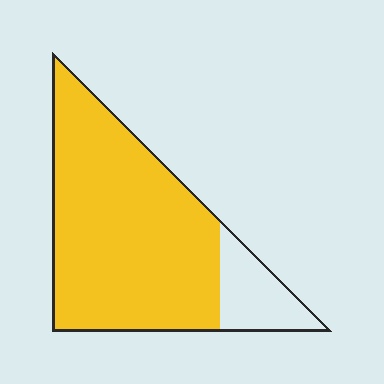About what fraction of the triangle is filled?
About five sixths (5/6).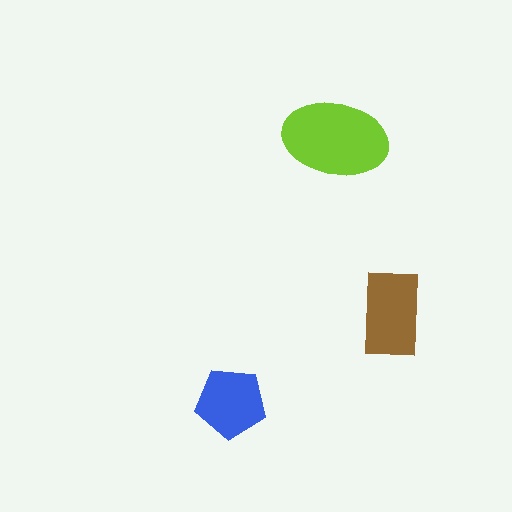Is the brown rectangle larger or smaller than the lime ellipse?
Smaller.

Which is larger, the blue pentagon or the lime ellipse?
The lime ellipse.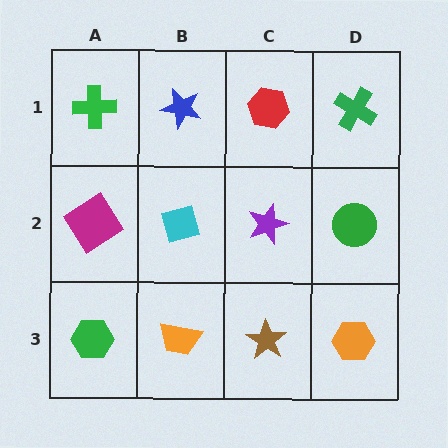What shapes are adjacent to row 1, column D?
A green circle (row 2, column D), a red hexagon (row 1, column C).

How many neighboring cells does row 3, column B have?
3.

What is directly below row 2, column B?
An orange trapezoid.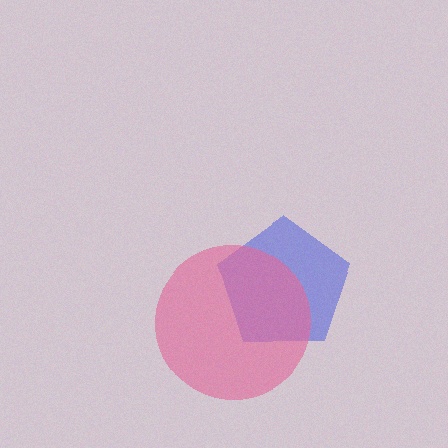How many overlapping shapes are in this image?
There are 2 overlapping shapes in the image.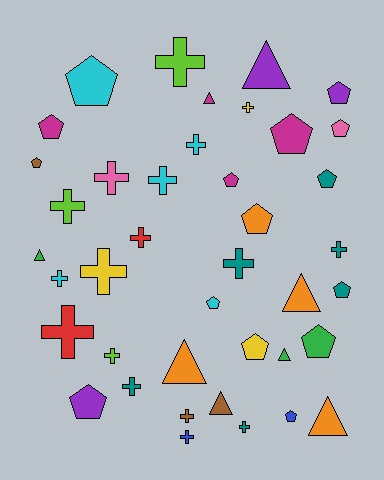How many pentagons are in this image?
There are 15 pentagons.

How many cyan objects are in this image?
There are 5 cyan objects.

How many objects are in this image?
There are 40 objects.